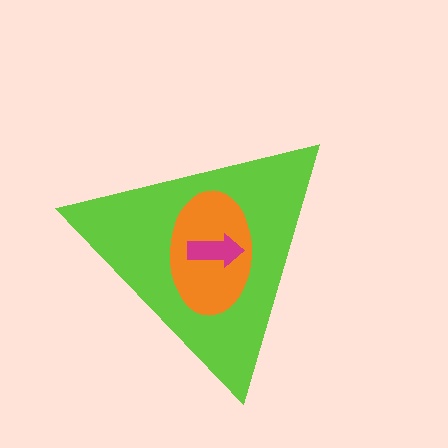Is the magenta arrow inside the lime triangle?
Yes.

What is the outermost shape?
The lime triangle.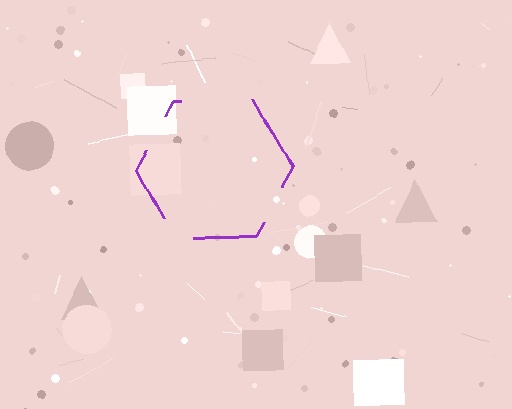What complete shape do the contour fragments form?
The contour fragments form a hexagon.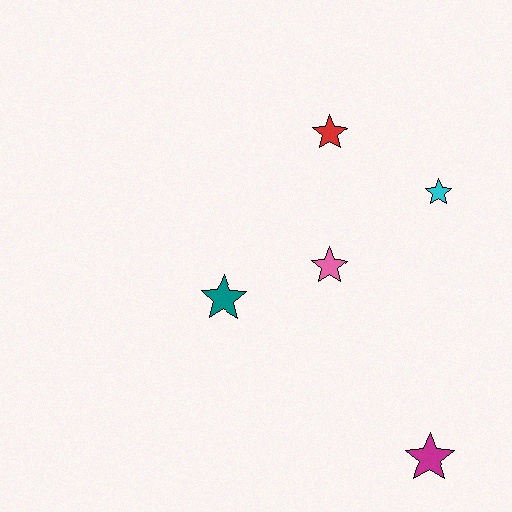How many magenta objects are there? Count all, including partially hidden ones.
There is 1 magenta object.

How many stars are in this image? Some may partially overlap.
There are 5 stars.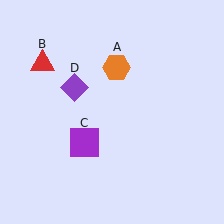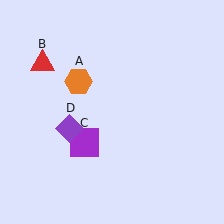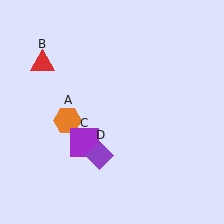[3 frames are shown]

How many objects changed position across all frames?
2 objects changed position: orange hexagon (object A), purple diamond (object D).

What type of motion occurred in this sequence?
The orange hexagon (object A), purple diamond (object D) rotated counterclockwise around the center of the scene.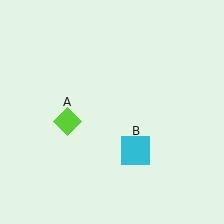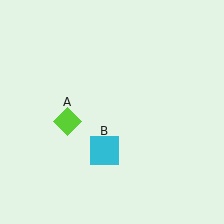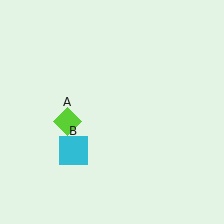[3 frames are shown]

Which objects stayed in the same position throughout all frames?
Lime diamond (object A) remained stationary.